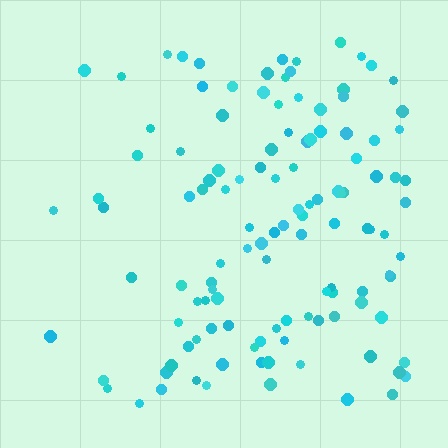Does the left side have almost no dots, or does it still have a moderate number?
Still a moderate number, just noticeably fewer than the right.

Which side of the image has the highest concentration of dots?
The right.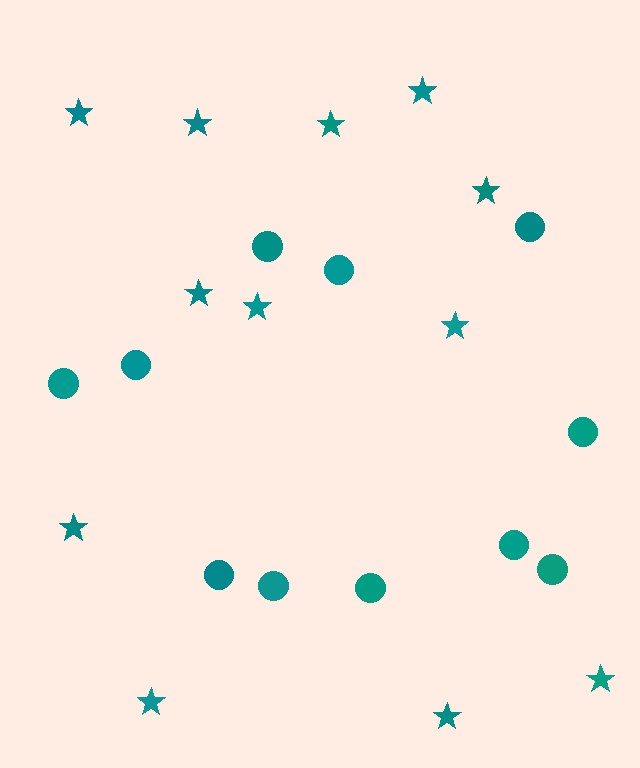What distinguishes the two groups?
There are 2 groups: one group of stars (12) and one group of circles (11).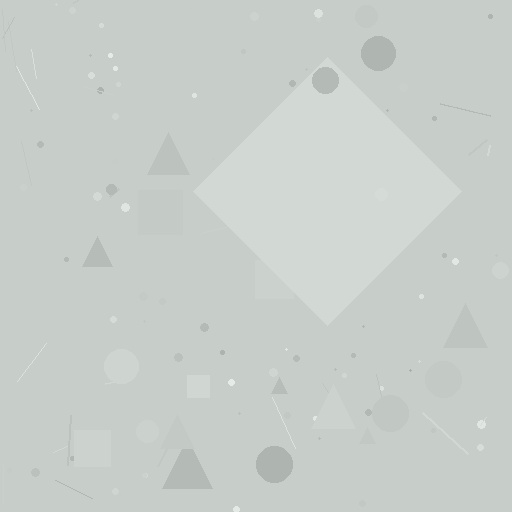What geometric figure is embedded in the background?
A diamond is embedded in the background.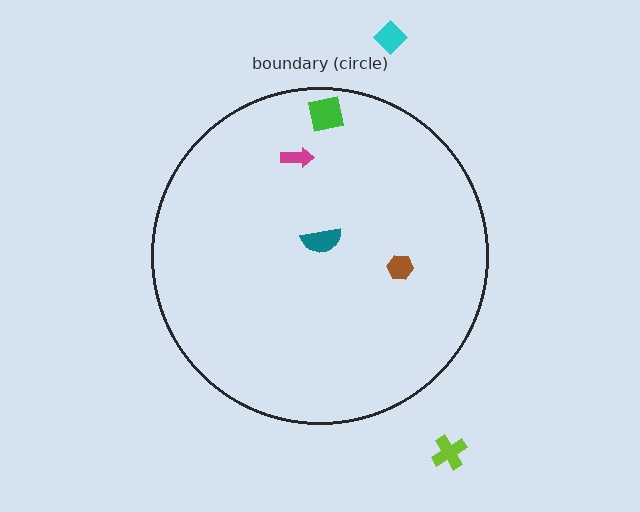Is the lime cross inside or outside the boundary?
Outside.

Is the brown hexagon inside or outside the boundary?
Inside.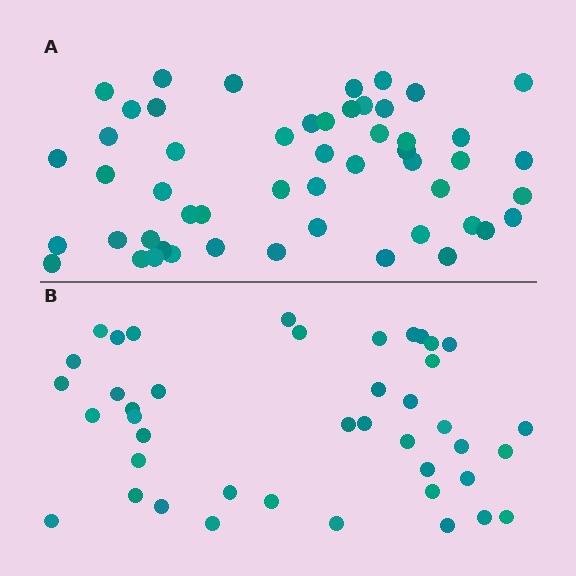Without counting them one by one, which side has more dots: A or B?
Region A (the top region) has more dots.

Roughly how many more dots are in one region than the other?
Region A has roughly 10 or so more dots than region B.